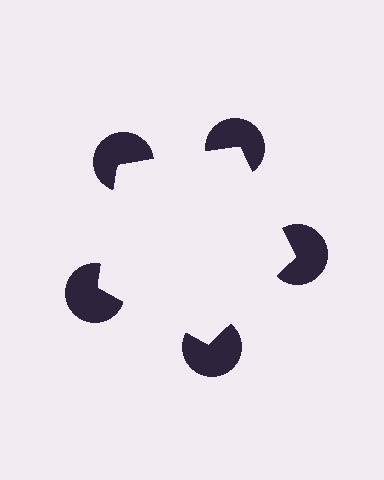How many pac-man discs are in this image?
There are 5 — one at each vertex of the illusory pentagon.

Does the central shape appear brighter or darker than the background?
It typically appears slightly brighter than the background, even though no actual brightness change is drawn.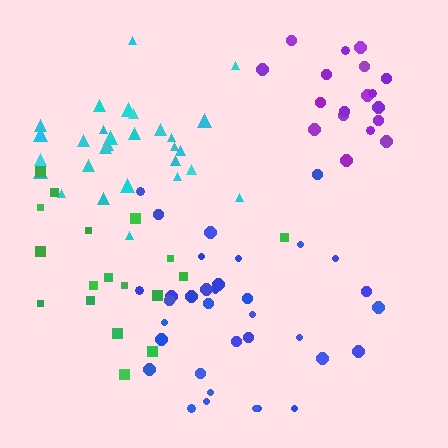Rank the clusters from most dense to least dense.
purple, cyan, blue, green.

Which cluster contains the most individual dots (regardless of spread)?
Blue (35).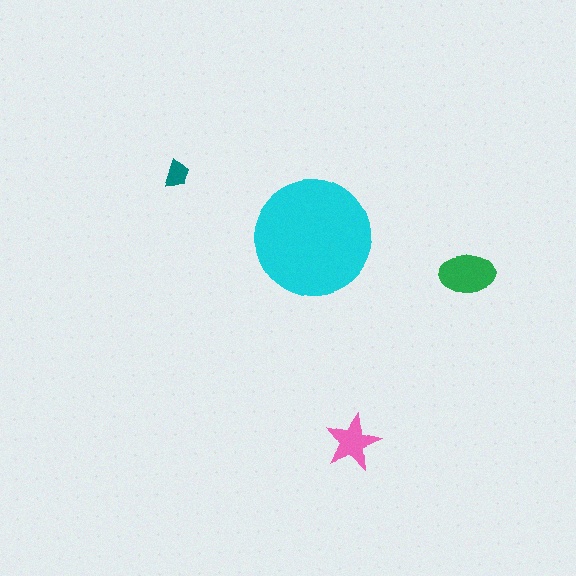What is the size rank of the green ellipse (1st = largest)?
2nd.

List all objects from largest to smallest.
The cyan circle, the green ellipse, the pink star, the teal trapezoid.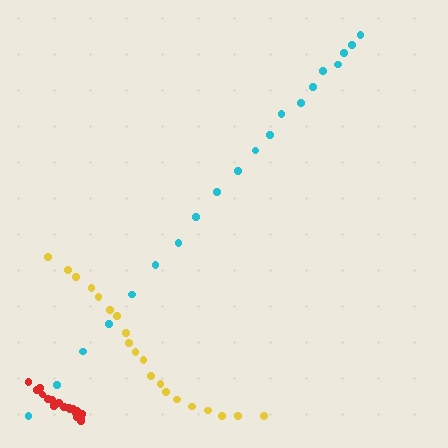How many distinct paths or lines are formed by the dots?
There are 3 distinct paths.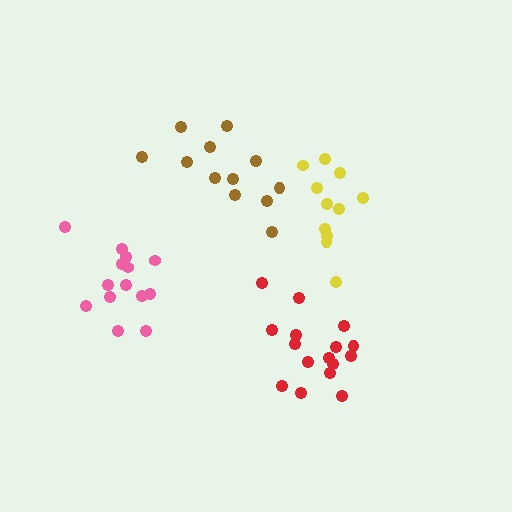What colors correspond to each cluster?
The clusters are colored: brown, pink, yellow, red.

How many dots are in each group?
Group 1: 12 dots, Group 2: 14 dots, Group 3: 11 dots, Group 4: 16 dots (53 total).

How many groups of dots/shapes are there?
There are 4 groups.